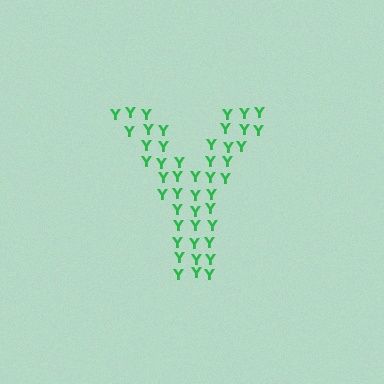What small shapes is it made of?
It is made of small letter Y's.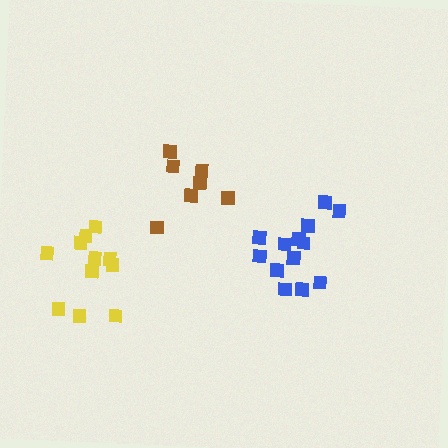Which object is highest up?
The brown cluster is topmost.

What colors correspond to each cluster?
The clusters are colored: yellow, blue, brown.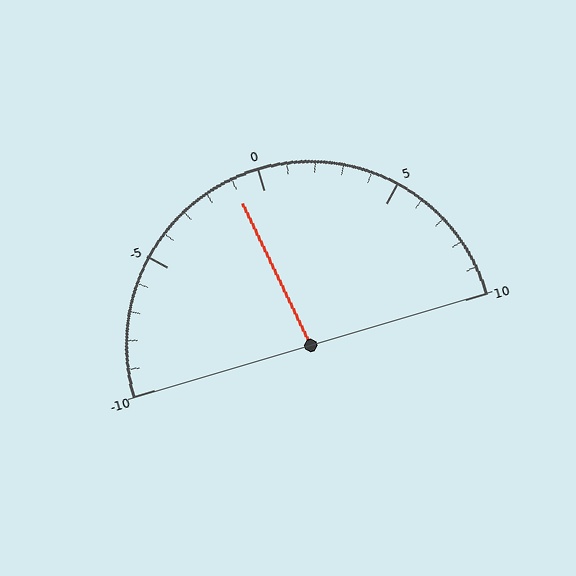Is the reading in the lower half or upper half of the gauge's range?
The reading is in the lower half of the range (-10 to 10).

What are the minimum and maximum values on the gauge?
The gauge ranges from -10 to 10.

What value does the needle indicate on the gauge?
The needle indicates approximately -1.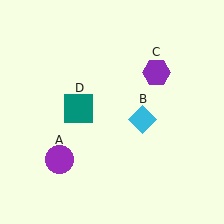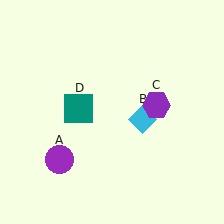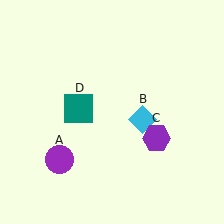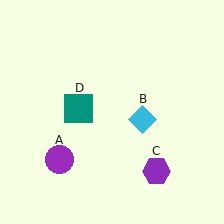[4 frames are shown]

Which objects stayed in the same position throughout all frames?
Purple circle (object A) and cyan diamond (object B) and teal square (object D) remained stationary.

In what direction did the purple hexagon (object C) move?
The purple hexagon (object C) moved down.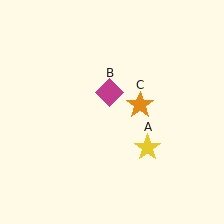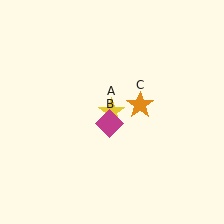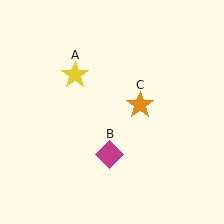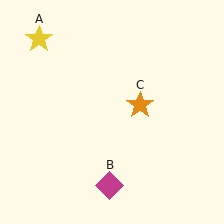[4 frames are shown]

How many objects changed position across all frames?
2 objects changed position: yellow star (object A), magenta diamond (object B).